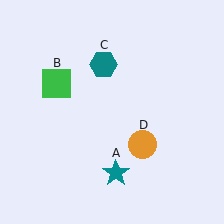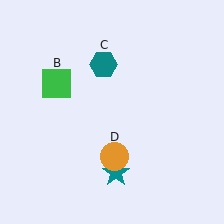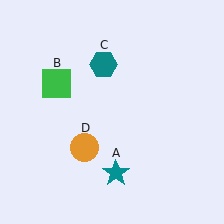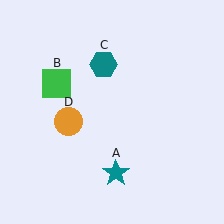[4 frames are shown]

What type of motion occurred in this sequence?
The orange circle (object D) rotated clockwise around the center of the scene.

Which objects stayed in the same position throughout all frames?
Teal star (object A) and green square (object B) and teal hexagon (object C) remained stationary.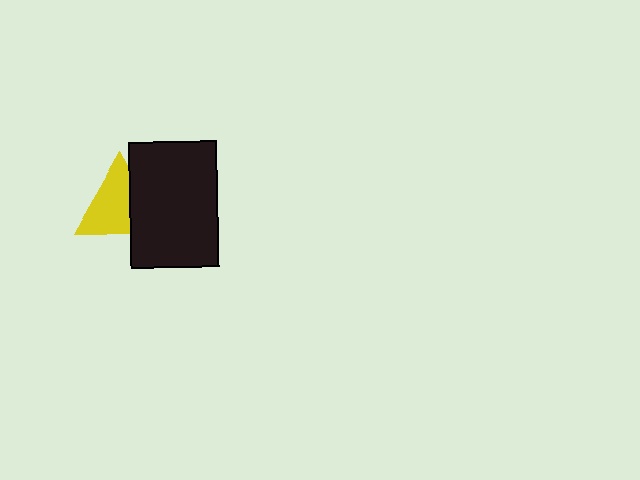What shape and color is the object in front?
The object in front is a black rectangle.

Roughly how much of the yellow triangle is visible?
Most of it is visible (roughly 65%).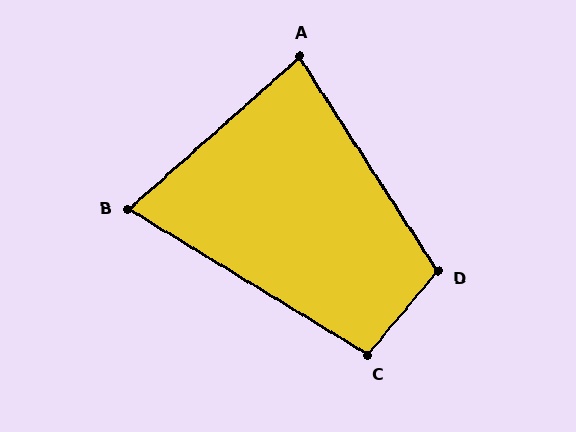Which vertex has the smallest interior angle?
B, at approximately 73 degrees.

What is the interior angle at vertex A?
Approximately 81 degrees (acute).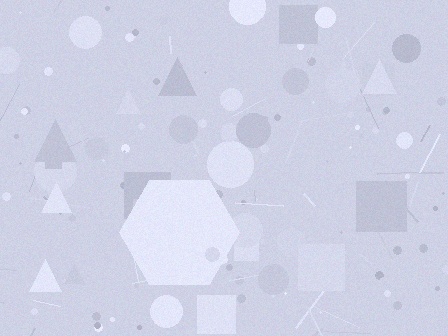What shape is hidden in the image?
A hexagon is hidden in the image.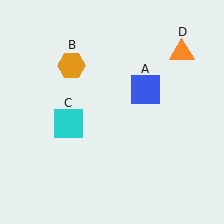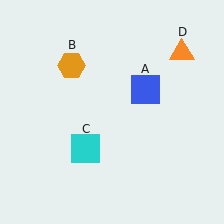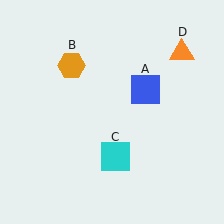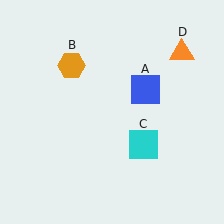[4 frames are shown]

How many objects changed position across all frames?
1 object changed position: cyan square (object C).